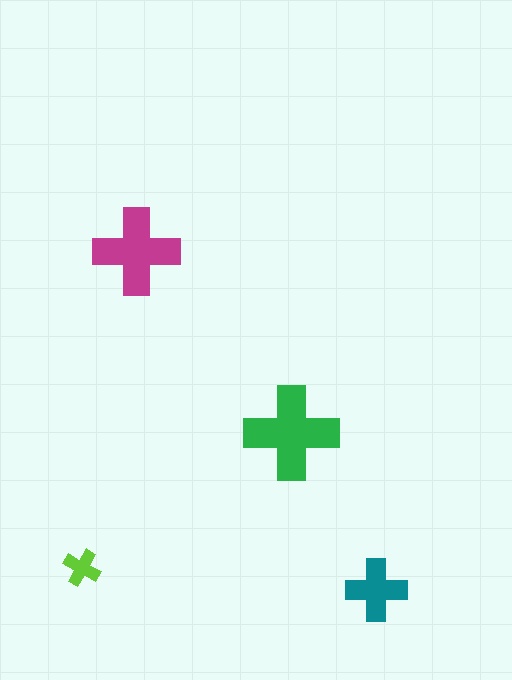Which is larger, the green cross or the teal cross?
The green one.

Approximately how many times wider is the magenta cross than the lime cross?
About 2.5 times wider.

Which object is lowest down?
The teal cross is bottommost.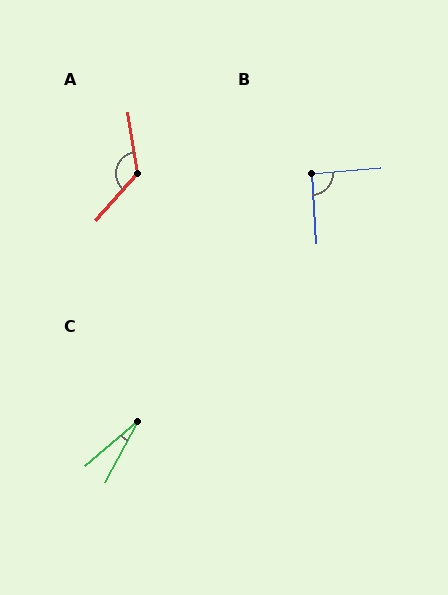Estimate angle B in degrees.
Approximately 91 degrees.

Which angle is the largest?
A, at approximately 130 degrees.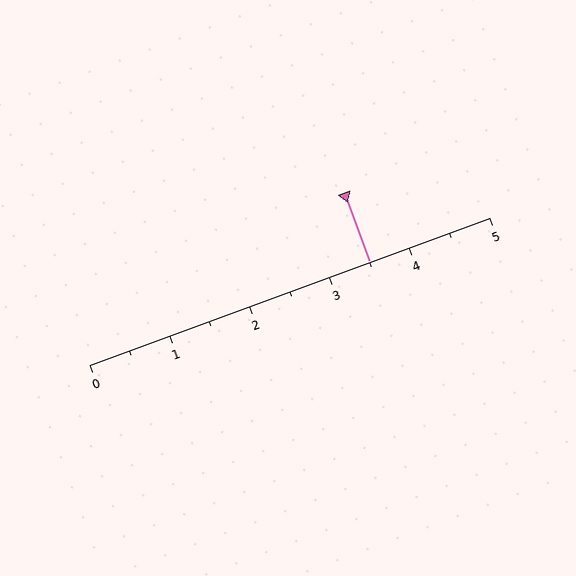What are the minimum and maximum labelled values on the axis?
The axis runs from 0 to 5.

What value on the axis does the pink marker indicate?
The marker indicates approximately 3.5.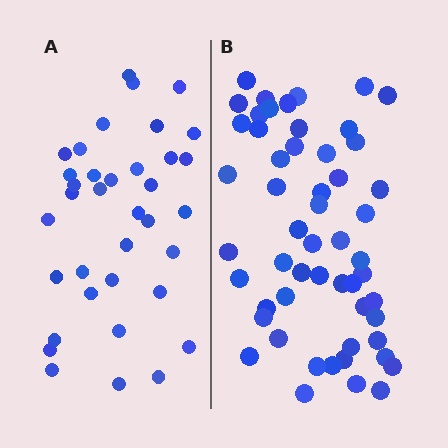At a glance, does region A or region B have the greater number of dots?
Region B (the right region) has more dots.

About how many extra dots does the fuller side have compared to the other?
Region B has approximately 20 more dots than region A.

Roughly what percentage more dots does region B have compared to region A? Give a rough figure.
About 50% more.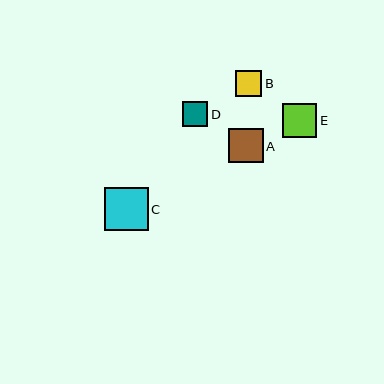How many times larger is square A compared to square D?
Square A is approximately 1.3 times the size of square D.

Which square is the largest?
Square C is the largest with a size of approximately 44 pixels.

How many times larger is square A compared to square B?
Square A is approximately 1.3 times the size of square B.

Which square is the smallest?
Square D is the smallest with a size of approximately 25 pixels.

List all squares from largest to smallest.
From largest to smallest: C, A, E, B, D.